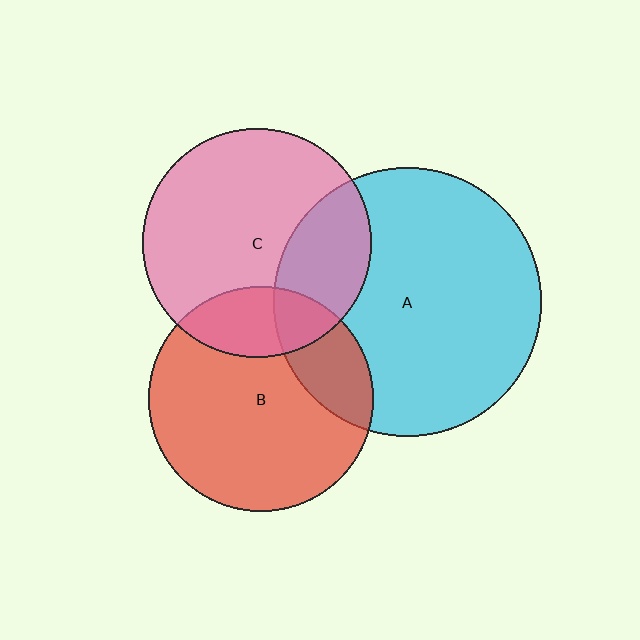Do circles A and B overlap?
Yes.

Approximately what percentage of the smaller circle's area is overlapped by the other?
Approximately 20%.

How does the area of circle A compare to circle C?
Approximately 1.4 times.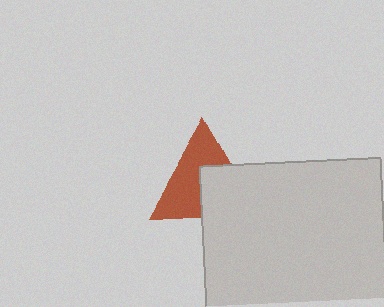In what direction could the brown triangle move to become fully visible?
The brown triangle could move toward the upper-left. That would shift it out from behind the light gray square entirely.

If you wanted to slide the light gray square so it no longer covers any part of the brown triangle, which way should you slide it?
Slide it toward the lower-right — that is the most direct way to separate the two shapes.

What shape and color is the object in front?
The object in front is a light gray square.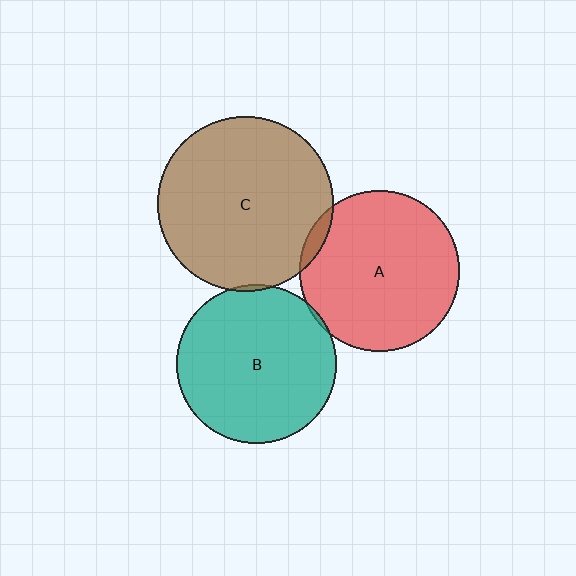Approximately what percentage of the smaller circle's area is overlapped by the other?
Approximately 5%.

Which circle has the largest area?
Circle C (brown).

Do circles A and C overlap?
Yes.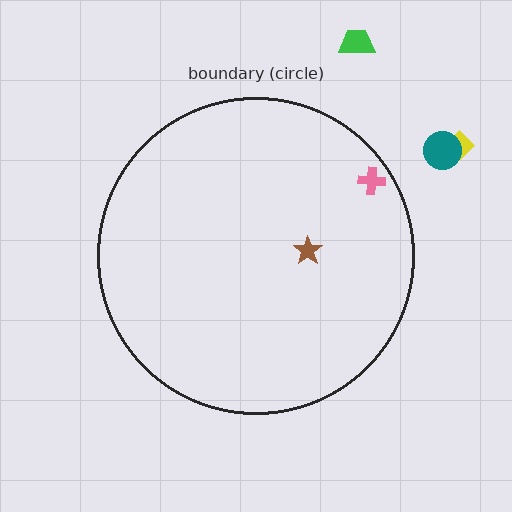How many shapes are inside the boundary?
2 inside, 3 outside.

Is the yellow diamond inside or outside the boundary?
Outside.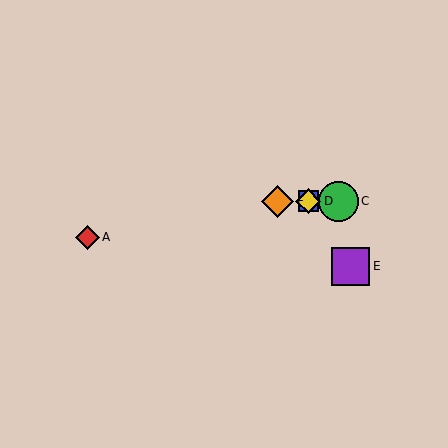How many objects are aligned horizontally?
4 objects (B, C, D, F) are aligned horizontally.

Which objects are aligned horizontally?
Objects B, C, D, F are aligned horizontally.